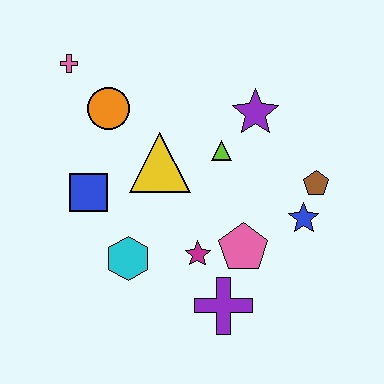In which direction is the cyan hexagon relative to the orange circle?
The cyan hexagon is below the orange circle.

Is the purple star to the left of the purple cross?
No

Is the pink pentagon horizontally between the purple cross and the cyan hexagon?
No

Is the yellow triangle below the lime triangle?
Yes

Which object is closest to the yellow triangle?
The lime triangle is closest to the yellow triangle.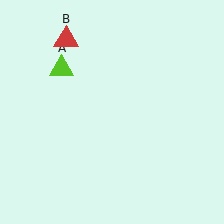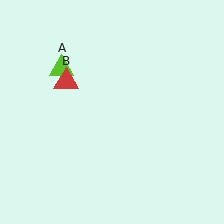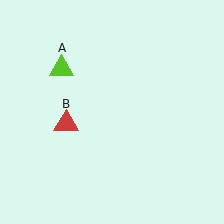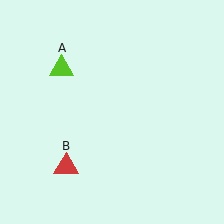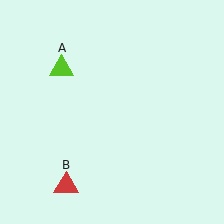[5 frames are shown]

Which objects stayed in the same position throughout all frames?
Lime triangle (object A) remained stationary.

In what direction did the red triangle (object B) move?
The red triangle (object B) moved down.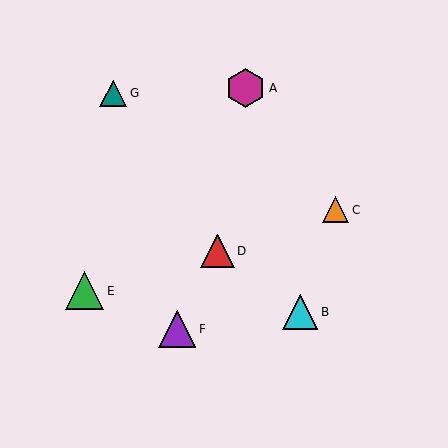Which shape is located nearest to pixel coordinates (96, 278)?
The green triangle (labeled E) at (84, 291) is nearest to that location.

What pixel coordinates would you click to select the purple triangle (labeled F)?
Click at (177, 329) to select the purple triangle F.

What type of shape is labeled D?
Shape D is a red triangle.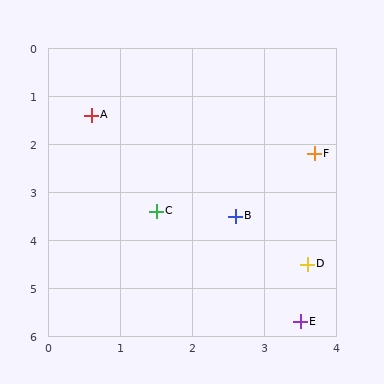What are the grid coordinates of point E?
Point E is at approximately (3.5, 5.7).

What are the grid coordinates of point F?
Point F is at approximately (3.7, 2.2).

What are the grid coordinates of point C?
Point C is at approximately (1.5, 3.4).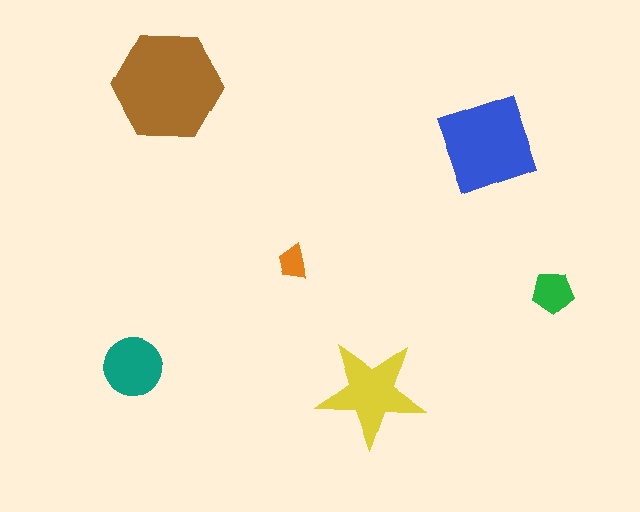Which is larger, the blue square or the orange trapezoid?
The blue square.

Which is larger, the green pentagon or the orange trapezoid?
The green pentagon.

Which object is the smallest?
The orange trapezoid.